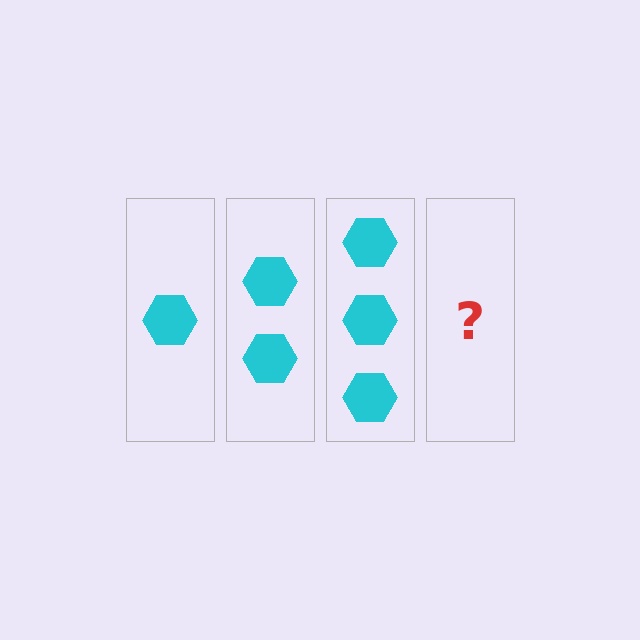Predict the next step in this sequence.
The next step is 4 hexagons.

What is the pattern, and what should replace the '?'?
The pattern is that each step adds one more hexagon. The '?' should be 4 hexagons.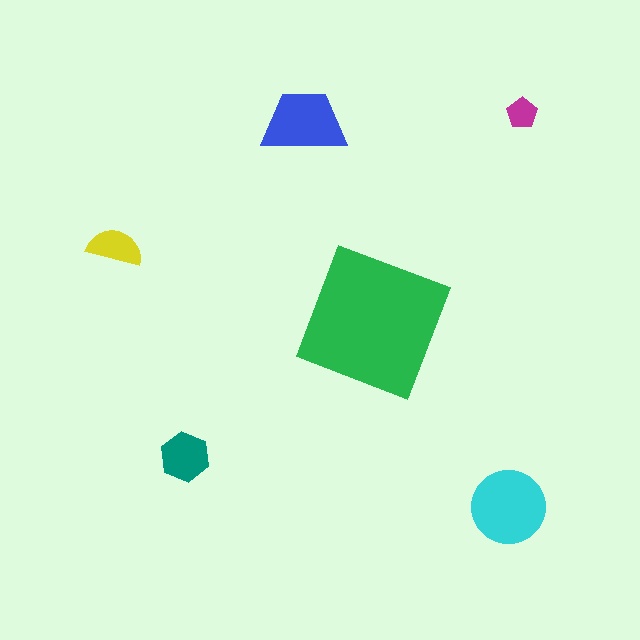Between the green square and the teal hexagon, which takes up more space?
The green square.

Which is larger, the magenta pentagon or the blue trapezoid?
The blue trapezoid.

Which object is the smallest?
The magenta pentagon.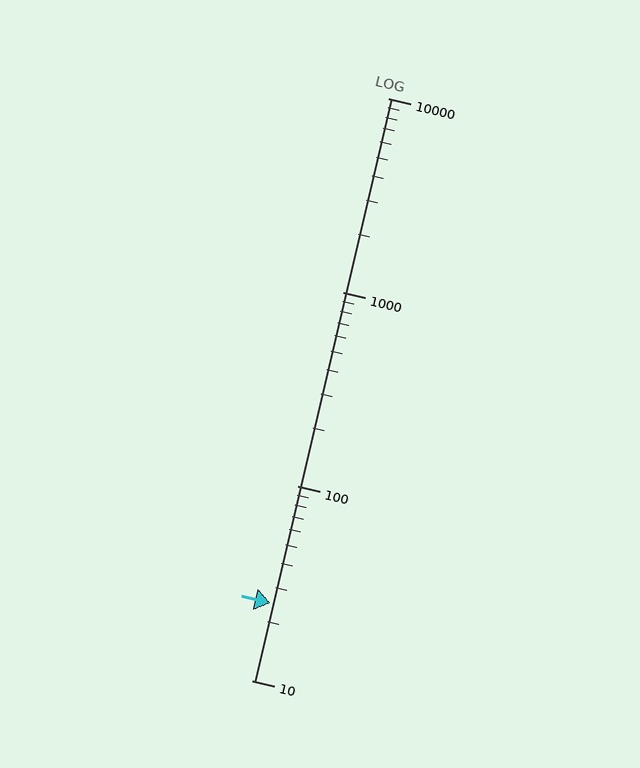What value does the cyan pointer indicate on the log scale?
The pointer indicates approximately 25.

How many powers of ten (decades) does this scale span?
The scale spans 3 decades, from 10 to 10000.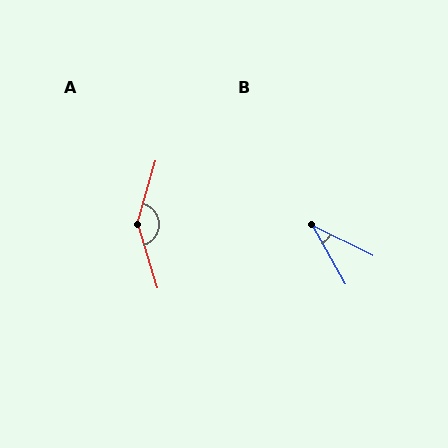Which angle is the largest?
A, at approximately 147 degrees.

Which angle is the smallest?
B, at approximately 34 degrees.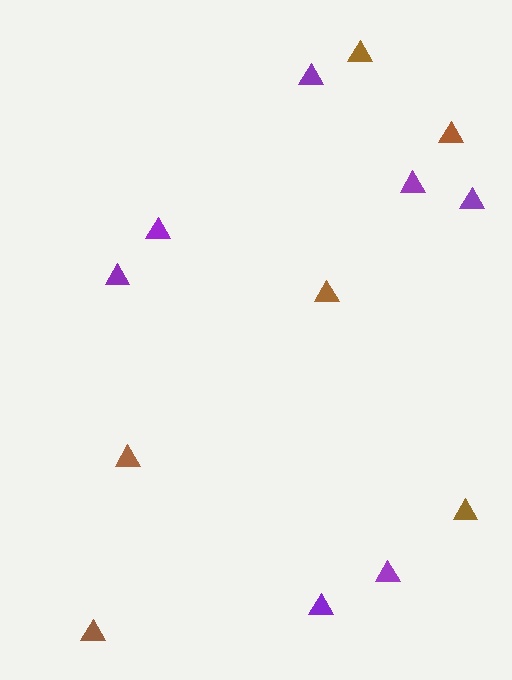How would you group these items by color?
There are 2 groups: one group of purple triangles (7) and one group of brown triangles (6).